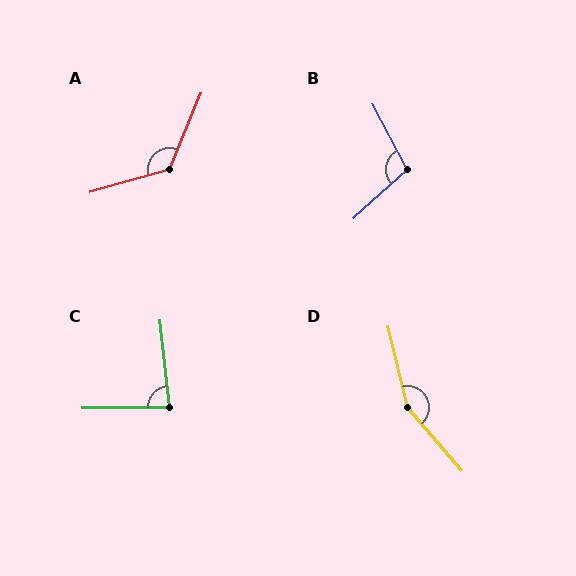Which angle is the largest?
D, at approximately 153 degrees.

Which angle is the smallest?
C, at approximately 84 degrees.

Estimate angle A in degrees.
Approximately 128 degrees.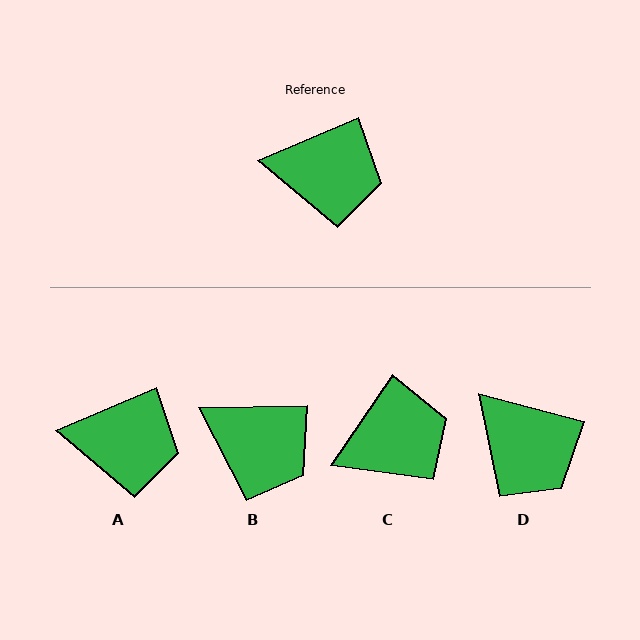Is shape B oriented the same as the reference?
No, it is off by about 22 degrees.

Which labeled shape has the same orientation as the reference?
A.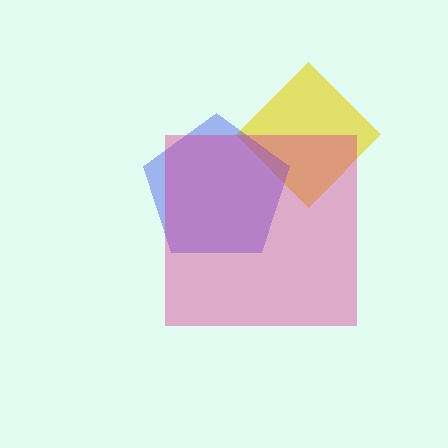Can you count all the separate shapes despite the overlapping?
Yes, there are 3 separate shapes.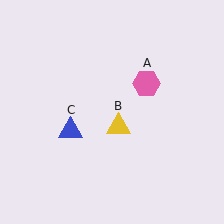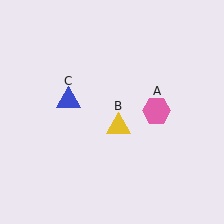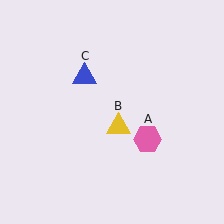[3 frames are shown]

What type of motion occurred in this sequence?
The pink hexagon (object A), blue triangle (object C) rotated clockwise around the center of the scene.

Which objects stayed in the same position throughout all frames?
Yellow triangle (object B) remained stationary.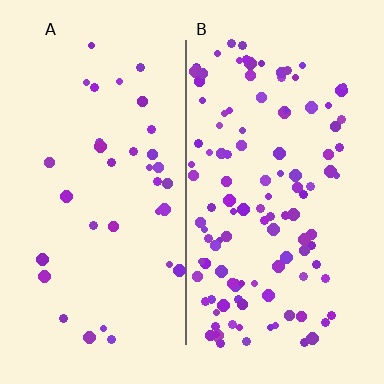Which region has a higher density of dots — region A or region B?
B (the right).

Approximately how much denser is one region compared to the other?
Approximately 3.3× — region B over region A.